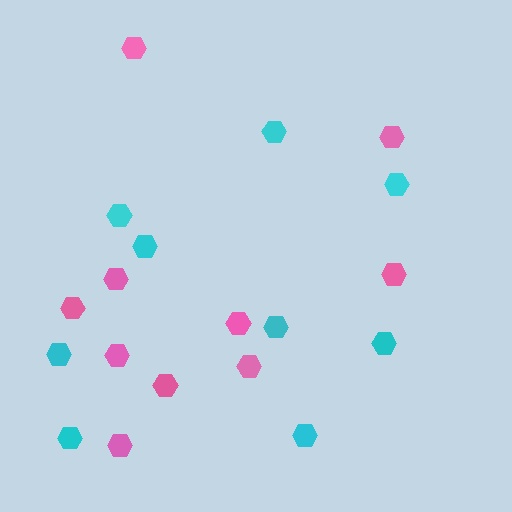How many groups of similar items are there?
There are 2 groups: one group of cyan hexagons (9) and one group of pink hexagons (10).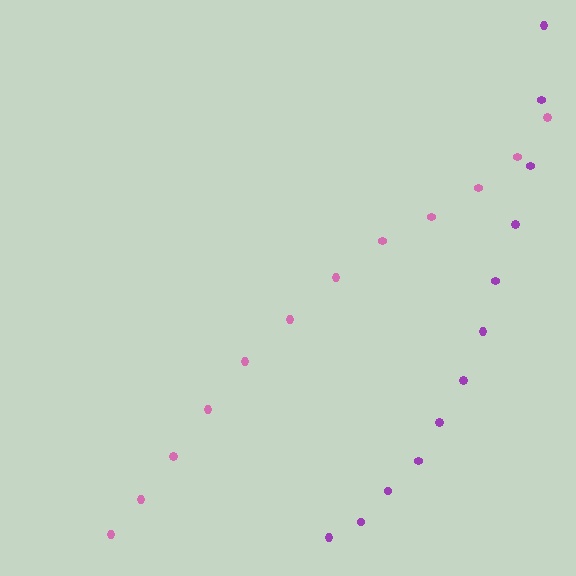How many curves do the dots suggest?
There are 2 distinct paths.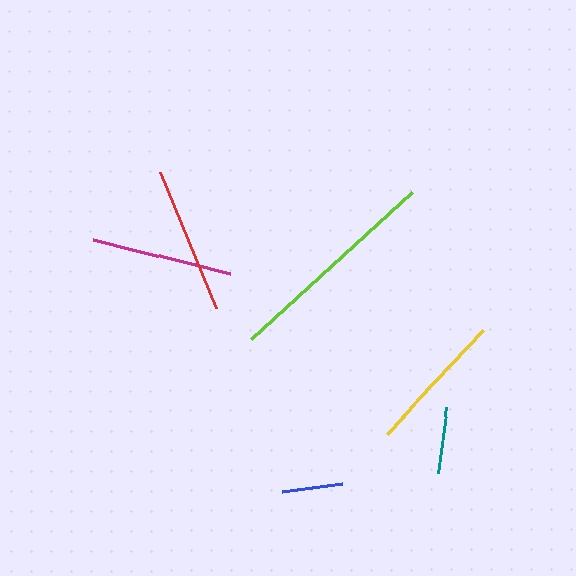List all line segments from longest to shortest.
From longest to shortest: lime, red, yellow, magenta, teal, blue.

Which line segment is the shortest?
The blue line is the shortest at approximately 60 pixels.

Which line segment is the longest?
The lime line is the longest at approximately 219 pixels.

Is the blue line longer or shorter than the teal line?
The teal line is longer than the blue line.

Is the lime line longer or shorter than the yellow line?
The lime line is longer than the yellow line.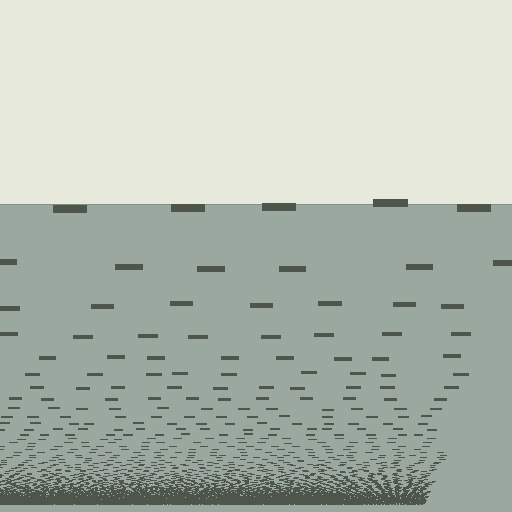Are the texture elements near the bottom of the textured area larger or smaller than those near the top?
Smaller. The gradient is inverted — elements near the bottom are smaller and denser.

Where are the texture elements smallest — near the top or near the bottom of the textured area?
Near the bottom.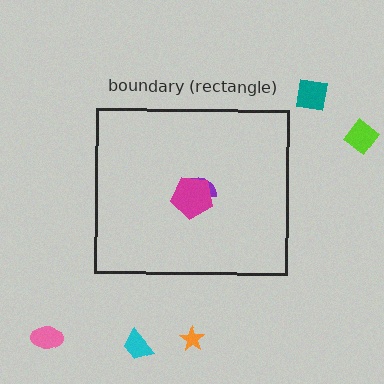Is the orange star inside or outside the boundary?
Outside.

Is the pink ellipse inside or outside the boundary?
Outside.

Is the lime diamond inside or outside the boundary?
Outside.